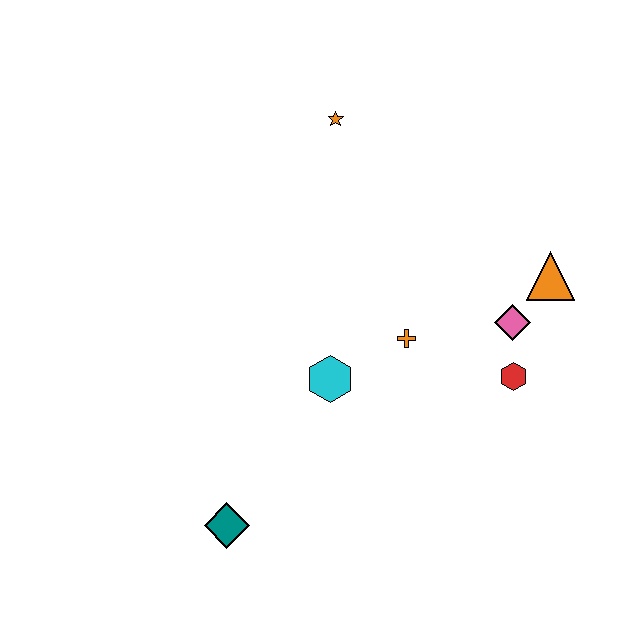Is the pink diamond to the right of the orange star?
Yes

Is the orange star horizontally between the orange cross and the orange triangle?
No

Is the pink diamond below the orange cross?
No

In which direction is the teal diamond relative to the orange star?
The teal diamond is below the orange star.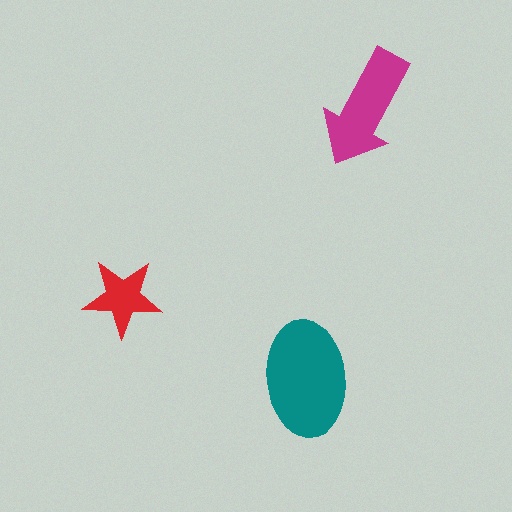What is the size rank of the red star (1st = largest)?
3rd.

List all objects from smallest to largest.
The red star, the magenta arrow, the teal ellipse.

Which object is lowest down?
The teal ellipse is bottommost.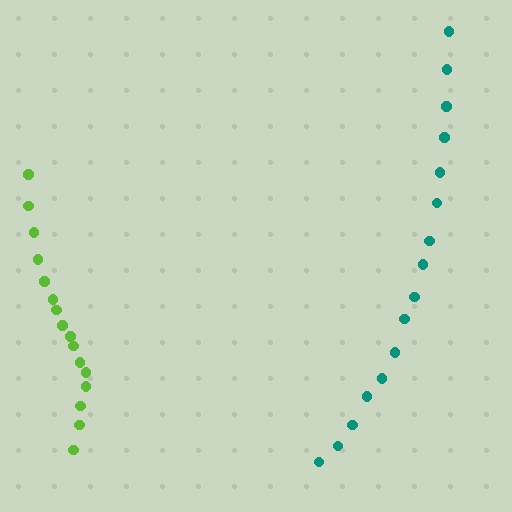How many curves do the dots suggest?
There are 2 distinct paths.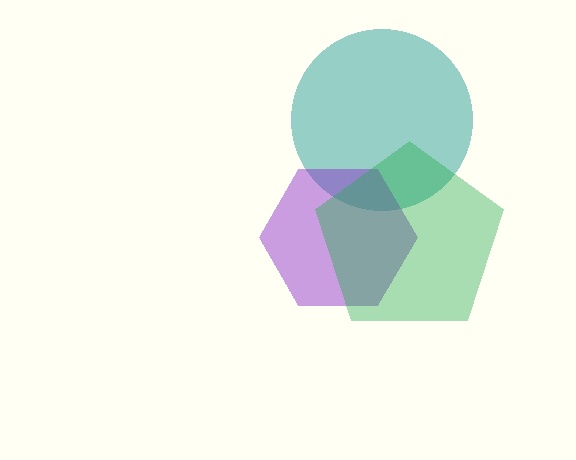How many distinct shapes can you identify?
There are 3 distinct shapes: a teal circle, a purple hexagon, a green pentagon.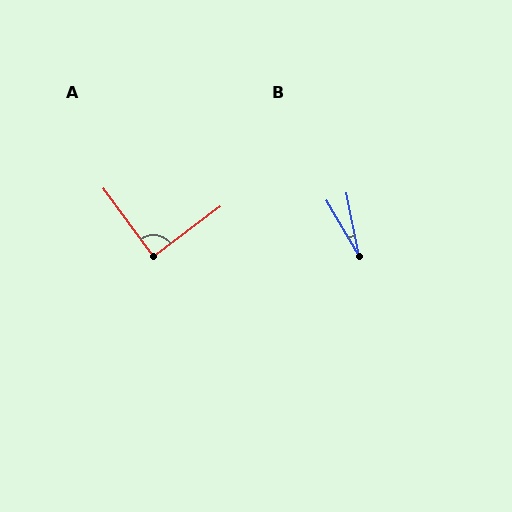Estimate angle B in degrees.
Approximately 19 degrees.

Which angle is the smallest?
B, at approximately 19 degrees.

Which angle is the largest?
A, at approximately 90 degrees.